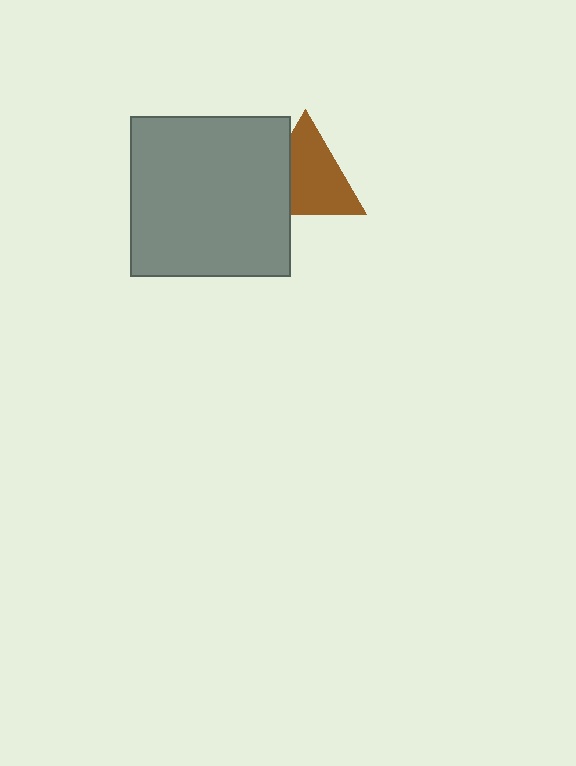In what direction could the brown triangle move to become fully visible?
The brown triangle could move right. That would shift it out from behind the gray square entirely.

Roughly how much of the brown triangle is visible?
Most of it is visible (roughly 70%).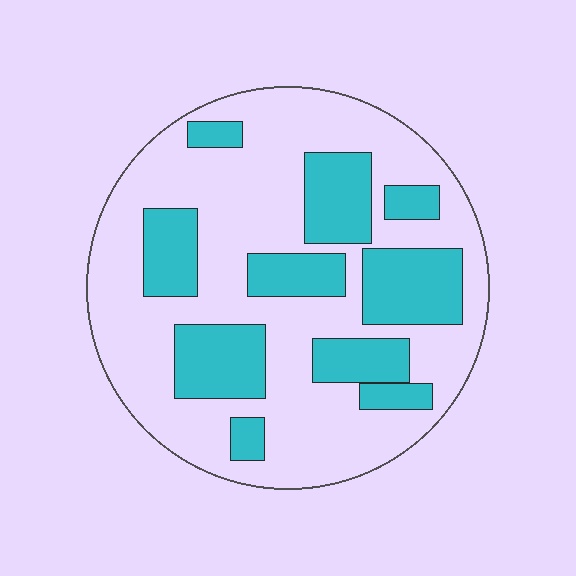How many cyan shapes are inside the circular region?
10.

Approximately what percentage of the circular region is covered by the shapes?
Approximately 30%.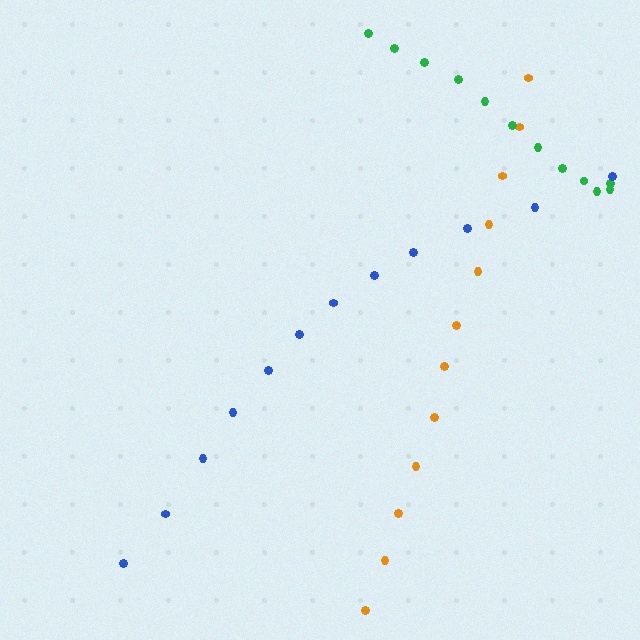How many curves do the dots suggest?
There are 3 distinct paths.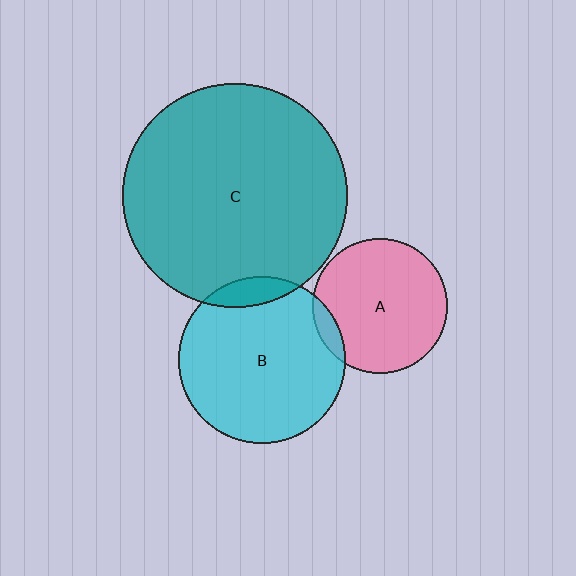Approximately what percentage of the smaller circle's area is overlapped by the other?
Approximately 10%.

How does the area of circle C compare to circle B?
Approximately 1.8 times.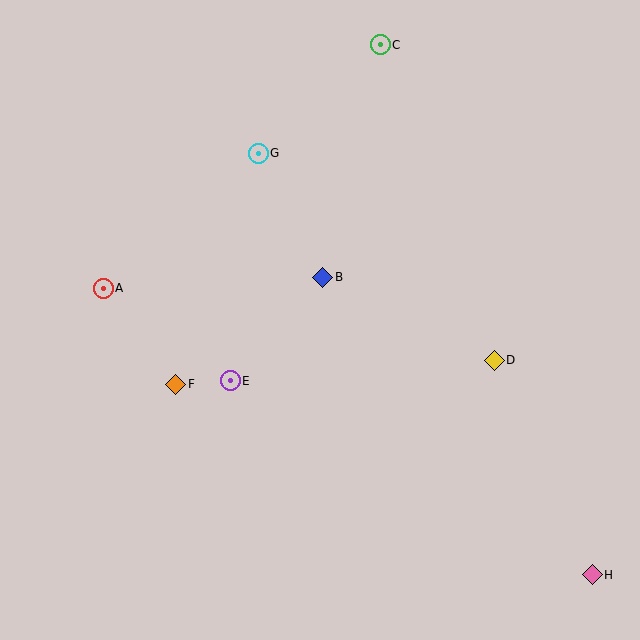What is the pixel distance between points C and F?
The distance between C and F is 396 pixels.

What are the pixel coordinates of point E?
Point E is at (230, 381).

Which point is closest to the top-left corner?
Point G is closest to the top-left corner.